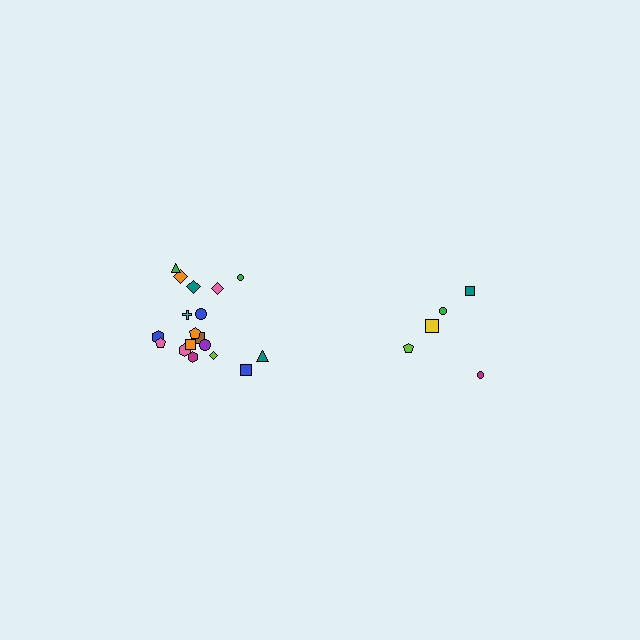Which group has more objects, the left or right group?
The left group.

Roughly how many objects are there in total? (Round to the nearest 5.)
Roughly 25 objects in total.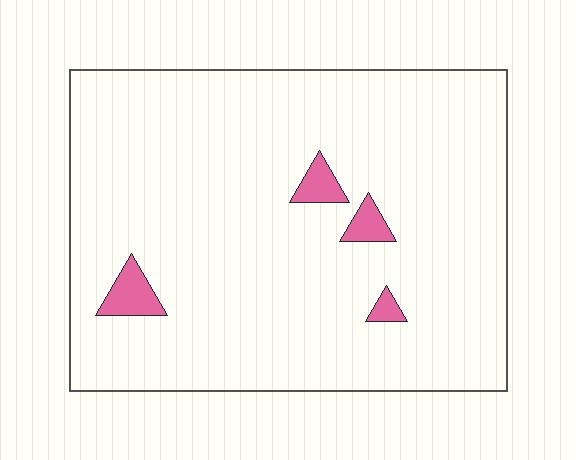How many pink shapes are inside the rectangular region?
4.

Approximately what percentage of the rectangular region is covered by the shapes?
Approximately 5%.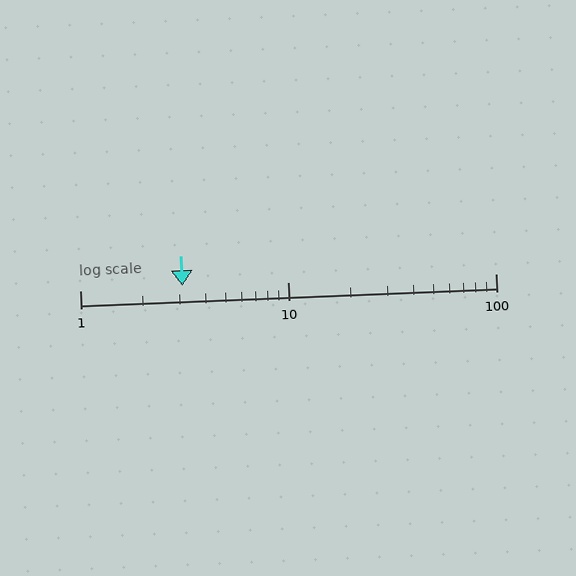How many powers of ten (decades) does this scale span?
The scale spans 2 decades, from 1 to 100.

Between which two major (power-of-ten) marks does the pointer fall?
The pointer is between 1 and 10.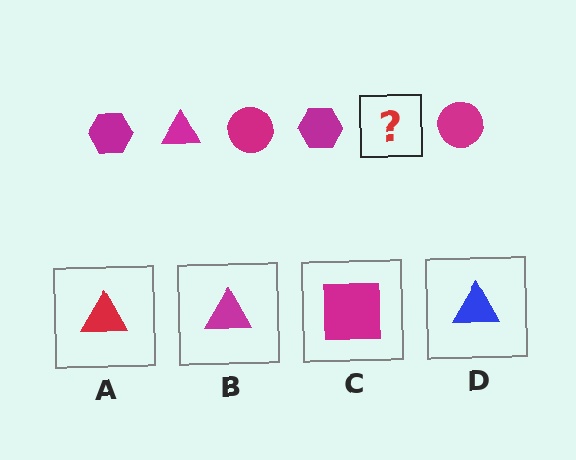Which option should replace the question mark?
Option B.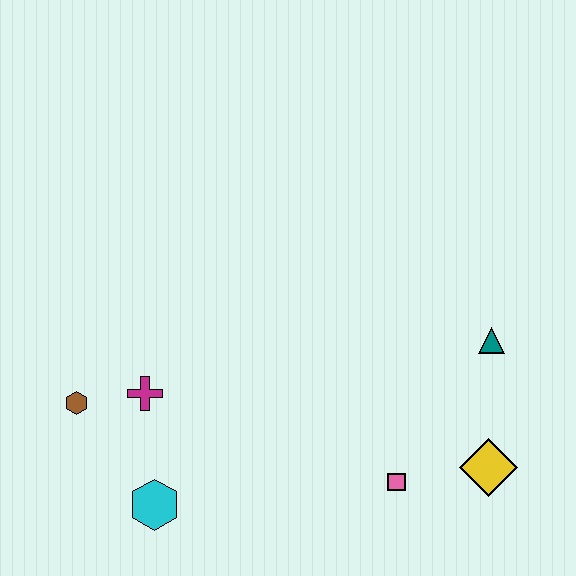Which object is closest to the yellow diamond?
The pink square is closest to the yellow diamond.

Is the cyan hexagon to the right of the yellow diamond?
No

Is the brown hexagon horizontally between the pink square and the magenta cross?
No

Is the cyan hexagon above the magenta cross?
No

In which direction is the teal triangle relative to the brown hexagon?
The teal triangle is to the right of the brown hexagon.